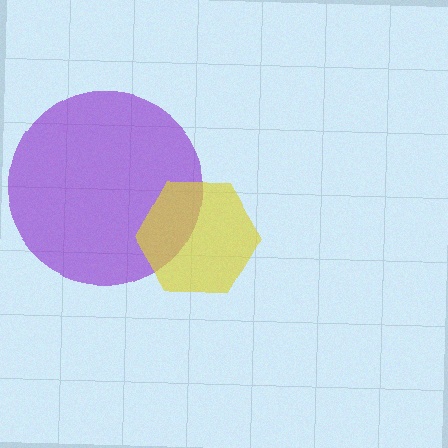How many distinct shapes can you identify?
There are 2 distinct shapes: a purple circle, a yellow hexagon.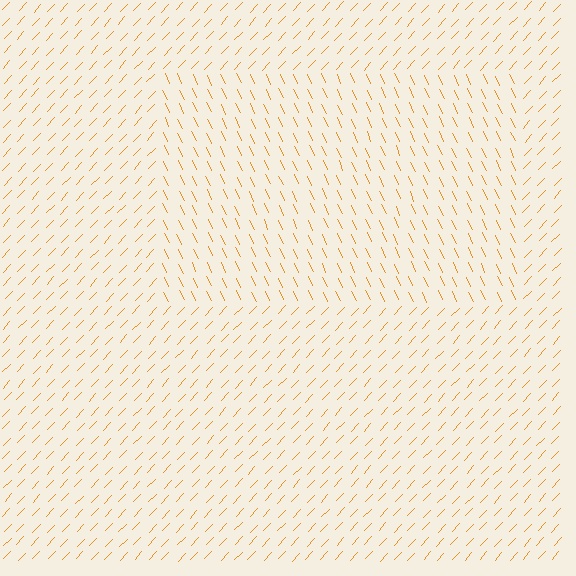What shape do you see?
I see a rectangle.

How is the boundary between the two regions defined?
The boundary is defined purely by a change in line orientation (approximately 68 degrees difference). All lines are the same color and thickness.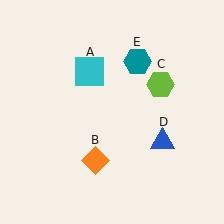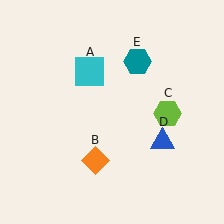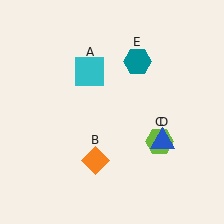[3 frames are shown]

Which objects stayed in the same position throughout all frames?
Cyan square (object A) and orange diamond (object B) and blue triangle (object D) and teal hexagon (object E) remained stationary.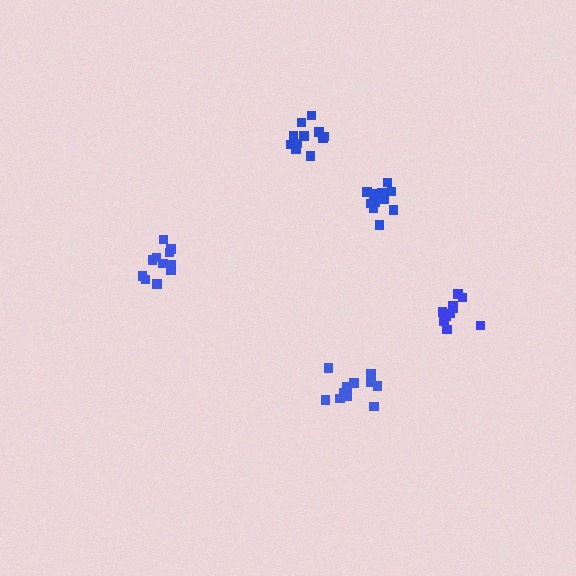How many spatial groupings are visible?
There are 5 spatial groupings.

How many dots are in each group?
Group 1: 11 dots, Group 2: 11 dots, Group 3: 12 dots, Group 4: 11 dots, Group 5: 10 dots (55 total).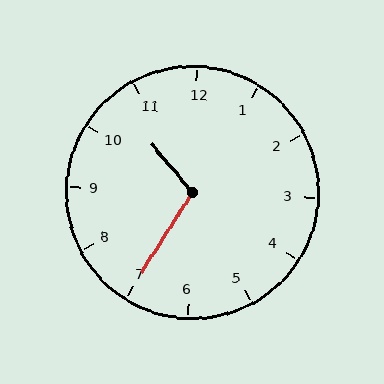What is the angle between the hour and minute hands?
Approximately 108 degrees.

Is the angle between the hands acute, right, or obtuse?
It is obtuse.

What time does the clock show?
10:35.